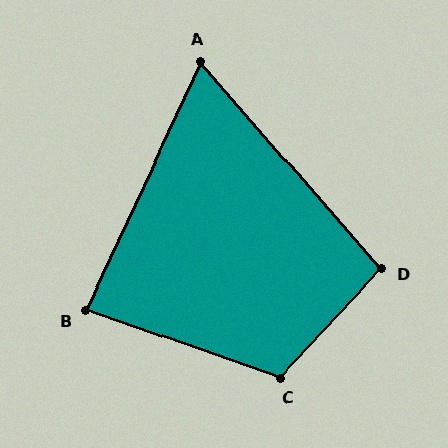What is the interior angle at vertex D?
Approximately 96 degrees (obtuse).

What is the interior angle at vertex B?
Approximately 84 degrees (acute).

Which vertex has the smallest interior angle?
A, at approximately 66 degrees.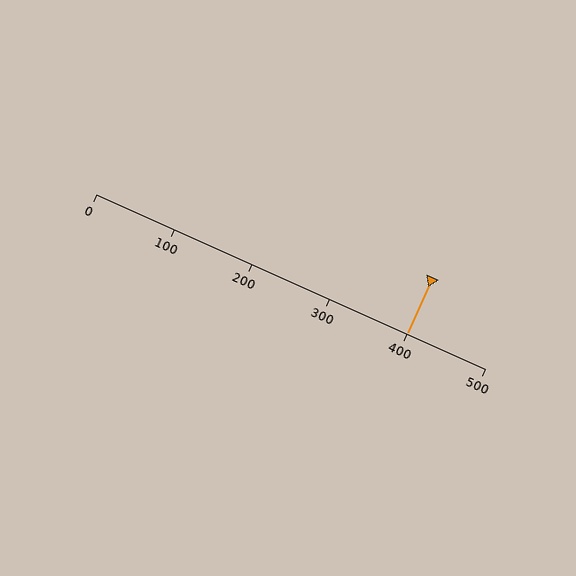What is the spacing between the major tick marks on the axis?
The major ticks are spaced 100 apart.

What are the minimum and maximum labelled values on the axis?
The axis runs from 0 to 500.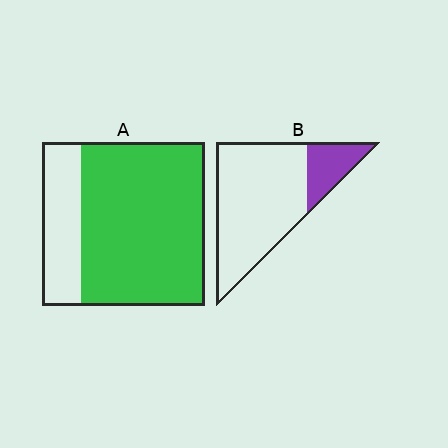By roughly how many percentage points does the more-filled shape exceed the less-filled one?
By roughly 55 percentage points (A over B).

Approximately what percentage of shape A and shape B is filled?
A is approximately 75% and B is approximately 20%.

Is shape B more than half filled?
No.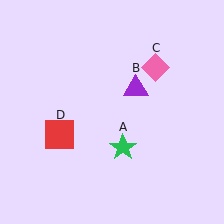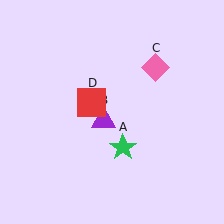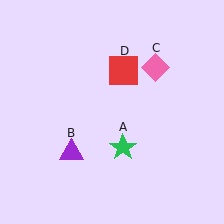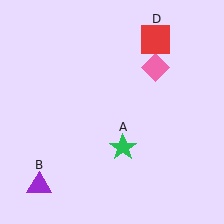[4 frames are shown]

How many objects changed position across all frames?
2 objects changed position: purple triangle (object B), red square (object D).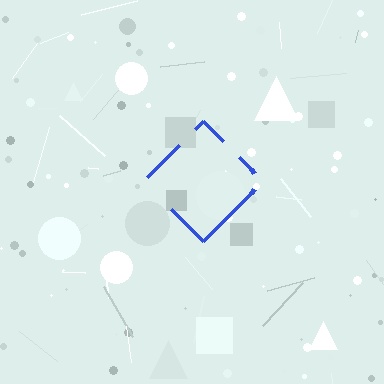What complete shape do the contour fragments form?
The contour fragments form a diamond.